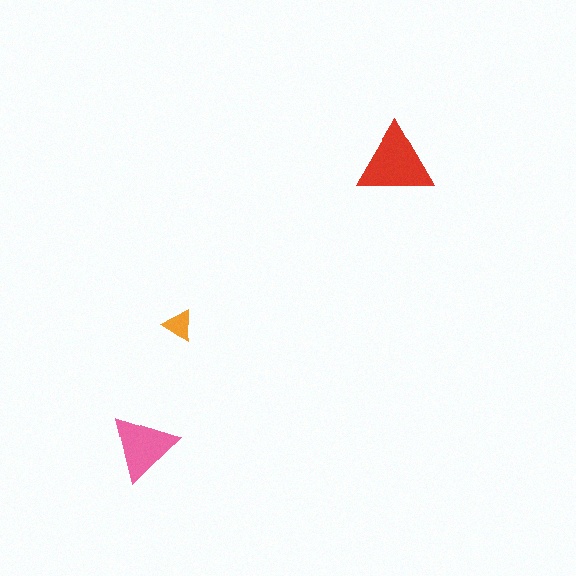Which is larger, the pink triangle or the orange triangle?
The pink one.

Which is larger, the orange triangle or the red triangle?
The red one.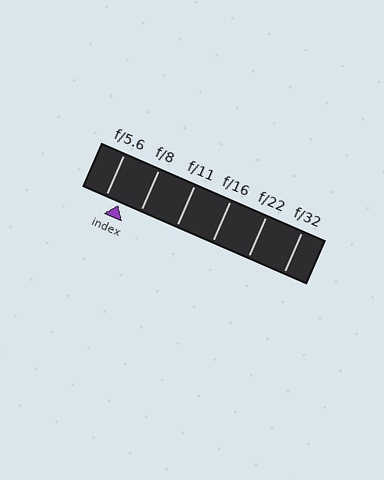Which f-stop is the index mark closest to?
The index mark is closest to f/5.6.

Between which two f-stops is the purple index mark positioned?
The index mark is between f/5.6 and f/8.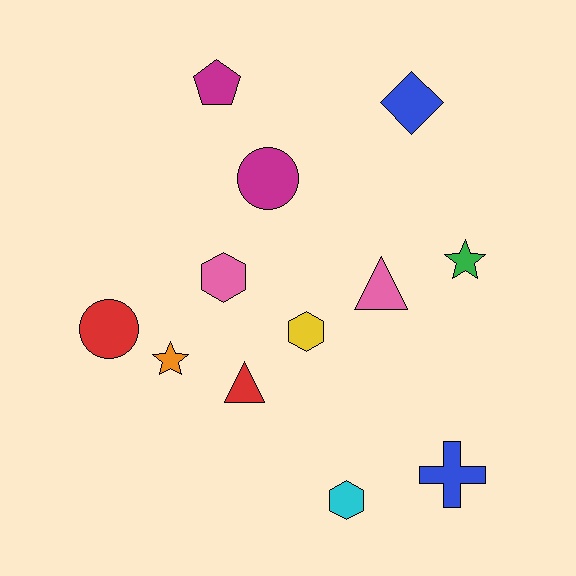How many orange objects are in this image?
There is 1 orange object.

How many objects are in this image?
There are 12 objects.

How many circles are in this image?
There are 2 circles.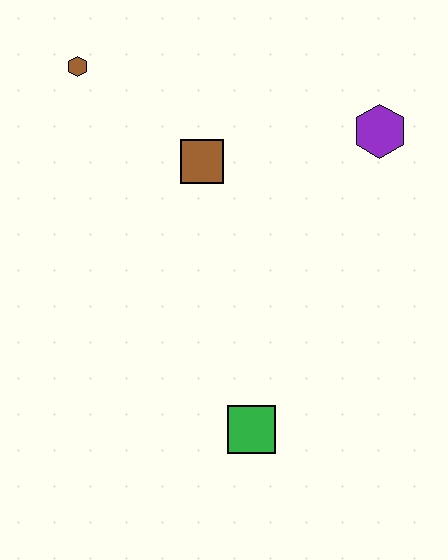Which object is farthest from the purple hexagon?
The green square is farthest from the purple hexagon.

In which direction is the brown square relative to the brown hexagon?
The brown square is to the right of the brown hexagon.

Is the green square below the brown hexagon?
Yes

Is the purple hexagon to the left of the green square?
No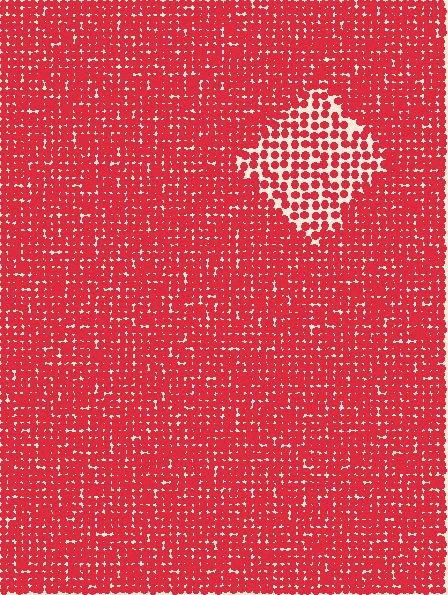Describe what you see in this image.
The image contains small red elements arranged at two different densities. A diamond-shaped region is visible where the elements are less densely packed than the surrounding area.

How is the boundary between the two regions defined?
The boundary is defined by a change in element density (approximately 1.8x ratio). All elements are the same color, size, and shape.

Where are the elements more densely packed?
The elements are more densely packed outside the diamond boundary.